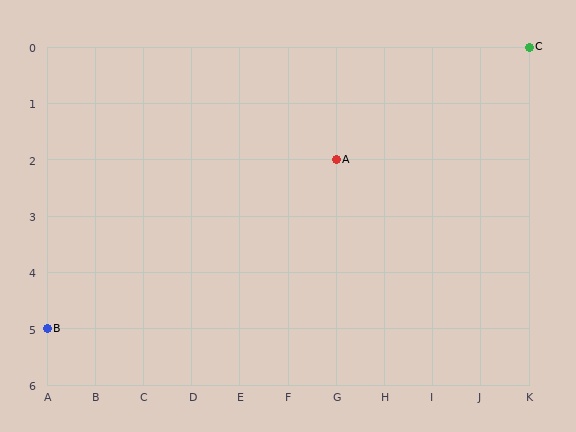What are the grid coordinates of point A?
Point A is at grid coordinates (G, 2).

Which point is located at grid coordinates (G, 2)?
Point A is at (G, 2).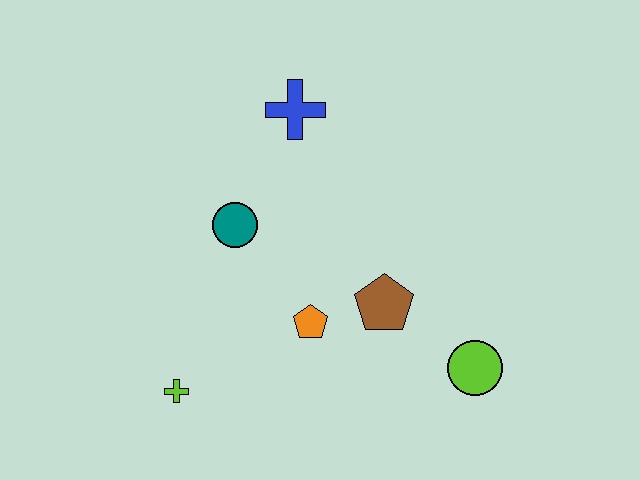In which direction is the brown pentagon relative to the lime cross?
The brown pentagon is to the right of the lime cross.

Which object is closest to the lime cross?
The orange pentagon is closest to the lime cross.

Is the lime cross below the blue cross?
Yes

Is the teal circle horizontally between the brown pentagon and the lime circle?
No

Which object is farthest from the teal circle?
The lime circle is farthest from the teal circle.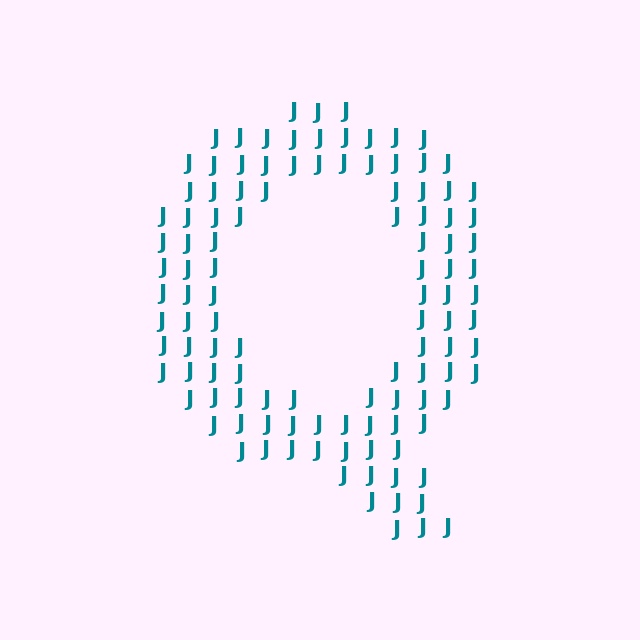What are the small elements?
The small elements are letter J's.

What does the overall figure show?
The overall figure shows the letter Q.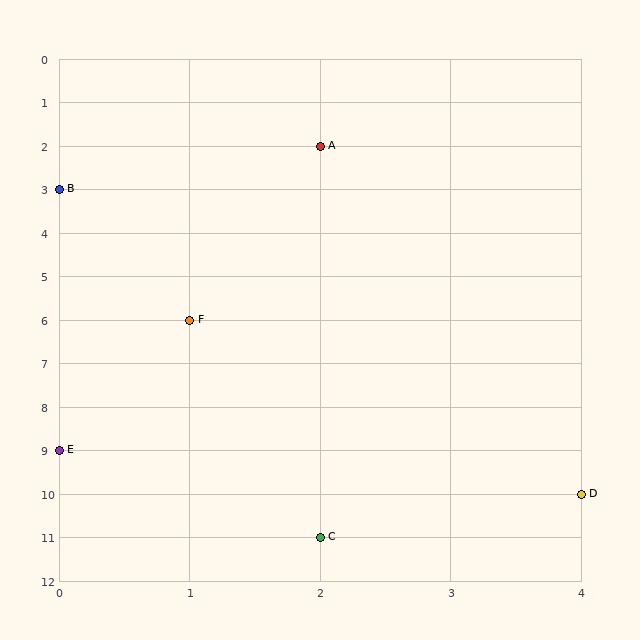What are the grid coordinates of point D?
Point D is at grid coordinates (4, 10).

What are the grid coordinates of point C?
Point C is at grid coordinates (2, 11).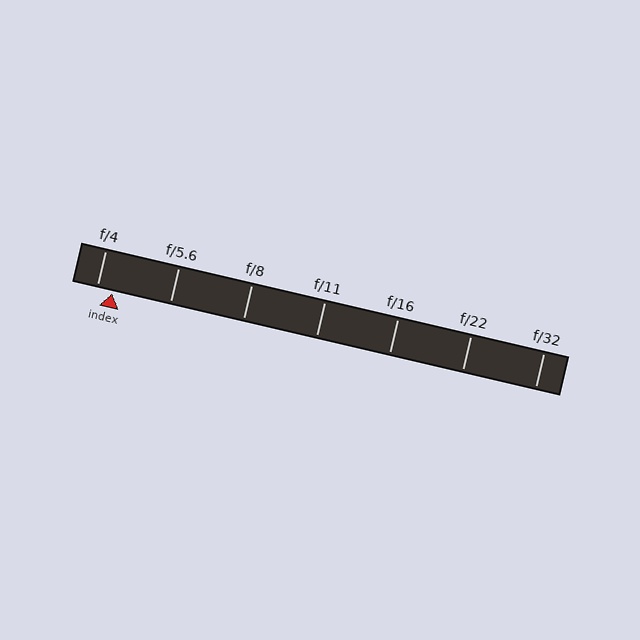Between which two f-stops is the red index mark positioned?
The index mark is between f/4 and f/5.6.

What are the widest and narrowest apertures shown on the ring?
The widest aperture shown is f/4 and the narrowest is f/32.